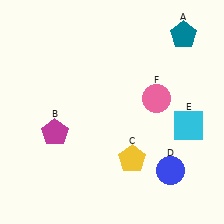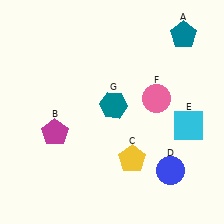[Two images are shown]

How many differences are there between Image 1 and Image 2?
There is 1 difference between the two images.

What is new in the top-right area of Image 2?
A teal hexagon (G) was added in the top-right area of Image 2.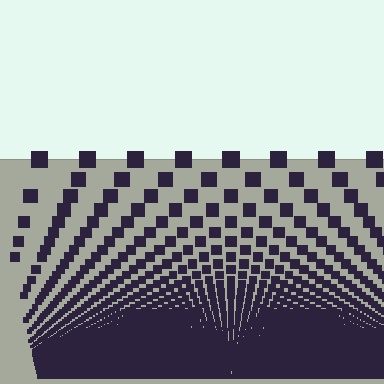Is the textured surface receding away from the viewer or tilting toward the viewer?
The surface appears to tilt toward the viewer. Texture elements get larger and sparser toward the top.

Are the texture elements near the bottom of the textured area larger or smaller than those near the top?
Smaller. The gradient is inverted — elements near the bottom are smaller and denser.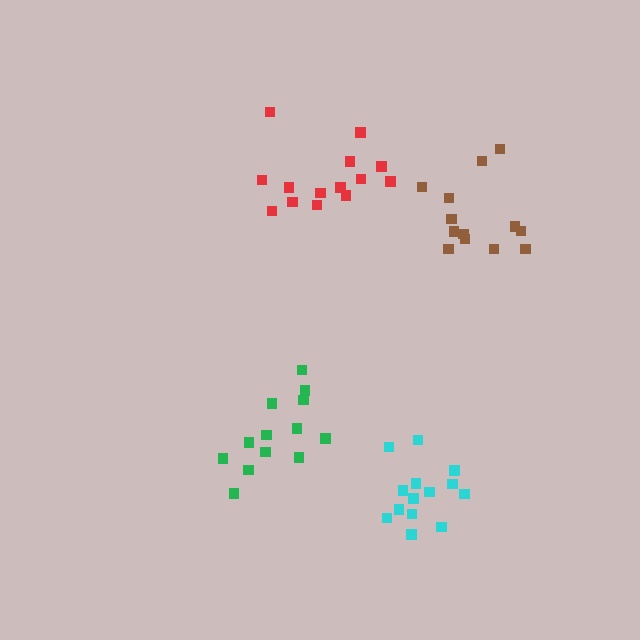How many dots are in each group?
Group 1: 13 dots, Group 2: 13 dots, Group 3: 14 dots, Group 4: 14 dots (54 total).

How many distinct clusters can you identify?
There are 4 distinct clusters.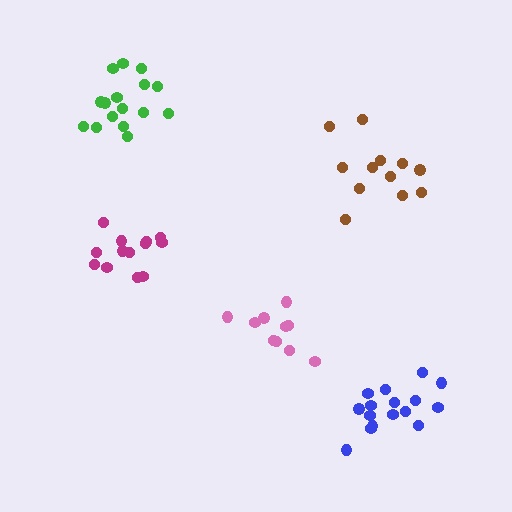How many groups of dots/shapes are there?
There are 5 groups.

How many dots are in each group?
Group 1: 16 dots, Group 2: 10 dots, Group 3: 13 dots, Group 4: 12 dots, Group 5: 16 dots (67 total).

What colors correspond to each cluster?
The clusters are colored: green, pink, magenta, brown, blue.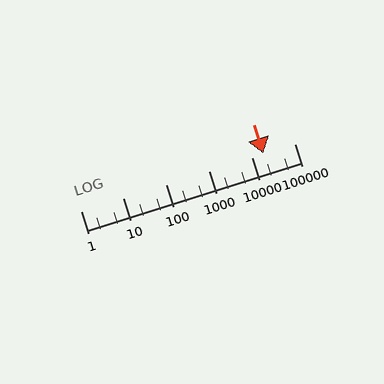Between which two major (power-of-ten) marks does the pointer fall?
The pointer is between 10000 and 100000.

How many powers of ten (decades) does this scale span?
The scale spans 5 decades, from 1 to 100000.